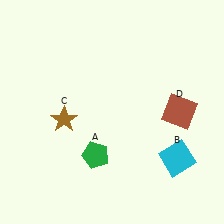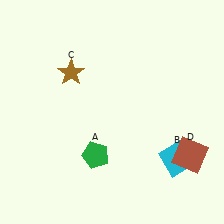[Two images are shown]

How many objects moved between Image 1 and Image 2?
2 objects moved between the two images.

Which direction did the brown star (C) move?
The brown star (C) moved up.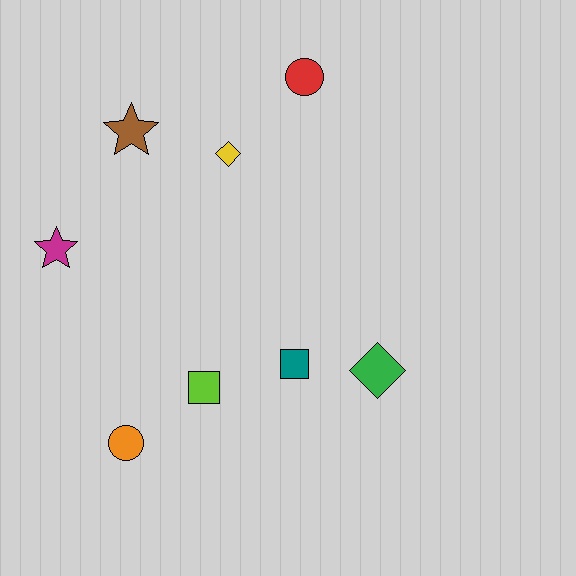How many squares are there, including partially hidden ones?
There are 2 squares.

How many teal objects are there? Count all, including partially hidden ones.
There is 1 teal object.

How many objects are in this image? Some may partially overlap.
There are 8 objects.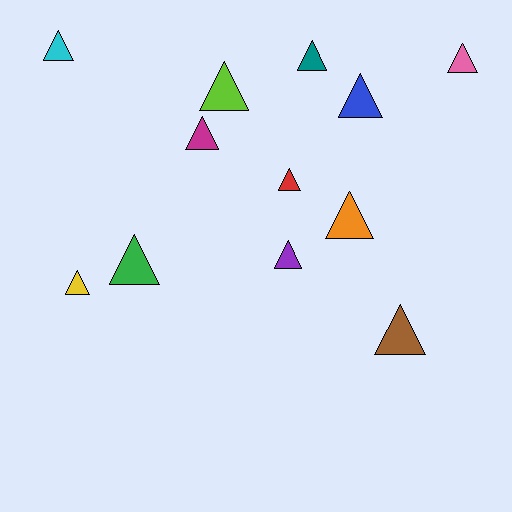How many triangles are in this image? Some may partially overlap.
There are 12 triangles.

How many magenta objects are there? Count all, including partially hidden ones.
There is 1 magenta object.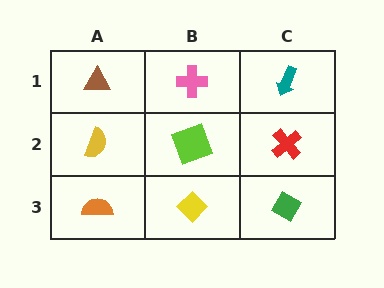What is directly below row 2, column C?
A green diamond.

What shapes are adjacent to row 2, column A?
A brown triangle (row 1, column A), an orange semicircle (row 3, column A), a lime square (row 2, column B).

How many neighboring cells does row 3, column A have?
2.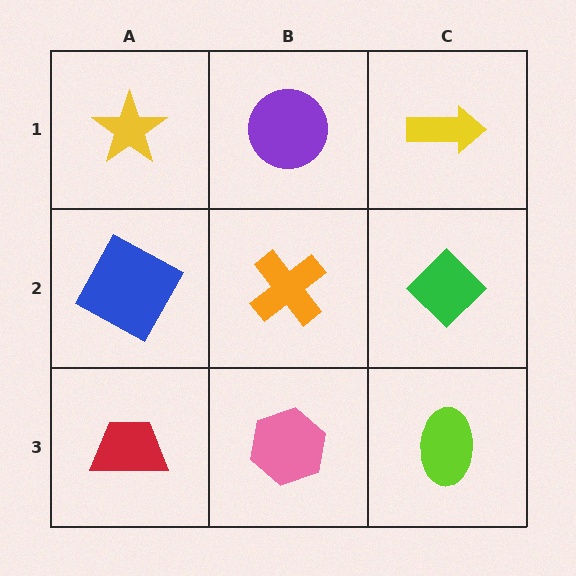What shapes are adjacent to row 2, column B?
A purple circle (row 1, column B), a pink hexagon (row 3, column B), a blue square (row 2, column A), a green diamond (row 2, column C).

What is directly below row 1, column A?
A blue square.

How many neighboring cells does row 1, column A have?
2.